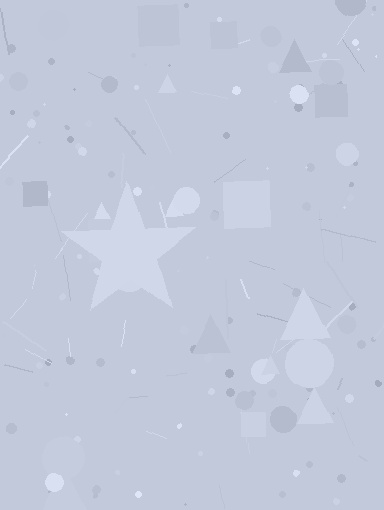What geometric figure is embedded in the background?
A star is embedded in the background.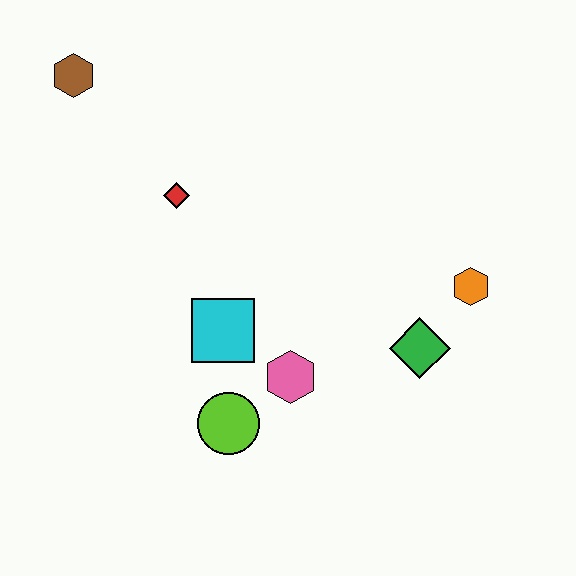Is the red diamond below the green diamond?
No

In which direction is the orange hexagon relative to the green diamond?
The orange hexagon is above the green diamond.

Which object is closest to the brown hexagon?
The red diamond is closest to the brown hexagon.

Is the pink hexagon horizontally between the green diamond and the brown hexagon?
Yes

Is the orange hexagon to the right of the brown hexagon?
Yes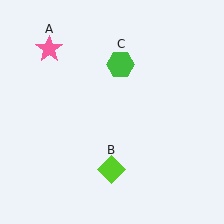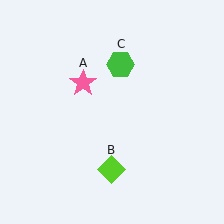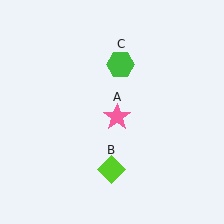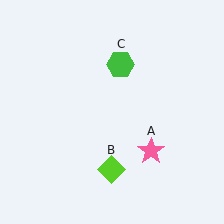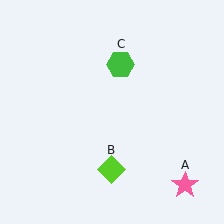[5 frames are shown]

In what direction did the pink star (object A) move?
The pink star (object A) moved down and to the right.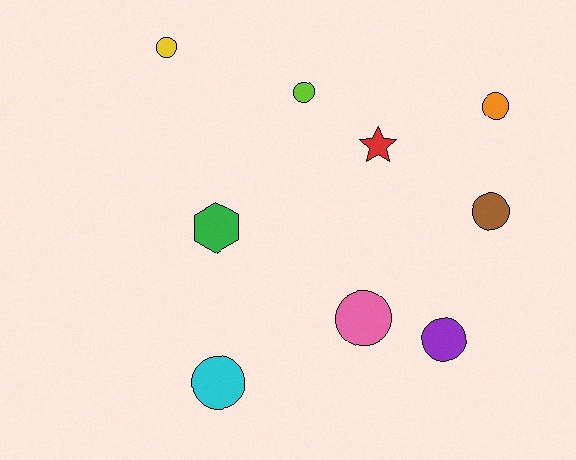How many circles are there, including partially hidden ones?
There are 7 circles.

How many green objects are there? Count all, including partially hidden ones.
There is 1 green object.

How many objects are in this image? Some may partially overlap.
There are 9 objects.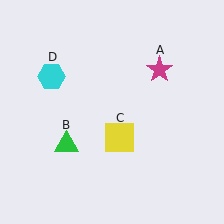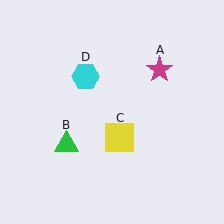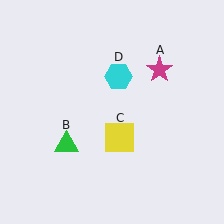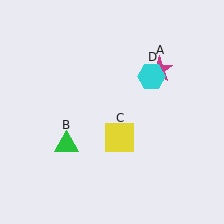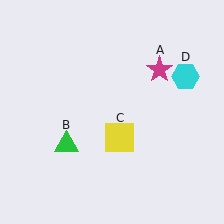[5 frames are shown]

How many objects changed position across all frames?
1 object changed position: cyan hexagon (object D).